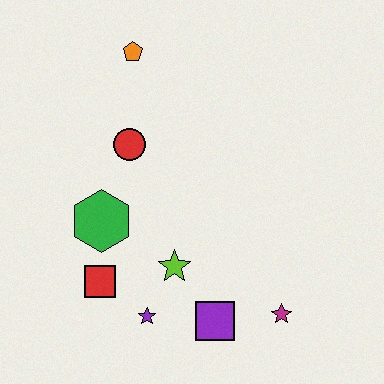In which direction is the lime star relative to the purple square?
The lime star is above the purple square.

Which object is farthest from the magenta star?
The orange pentagon is farthest from the magenta star.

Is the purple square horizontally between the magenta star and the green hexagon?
Yes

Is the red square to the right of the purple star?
No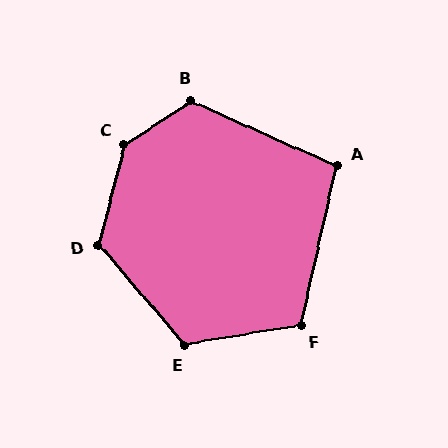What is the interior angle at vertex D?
Approximately 125 degrees (obtuse).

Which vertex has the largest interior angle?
C, at approximately 138 degrees.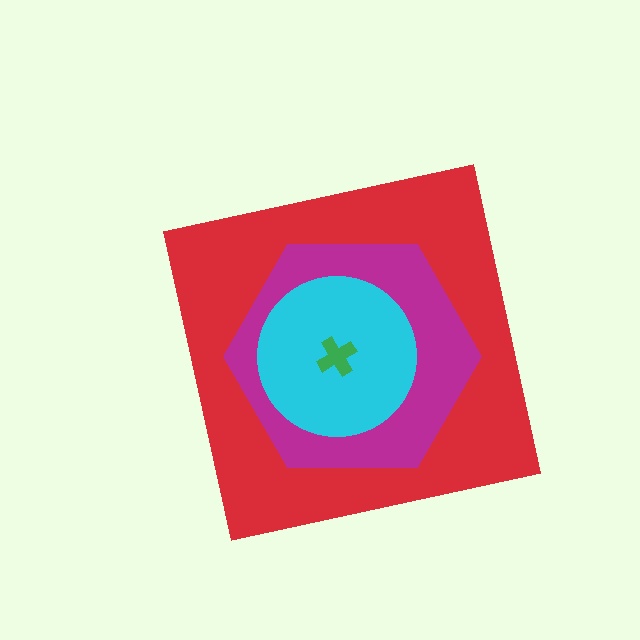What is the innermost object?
The green cross.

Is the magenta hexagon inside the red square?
Yes.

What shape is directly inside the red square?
The magenta hexagon.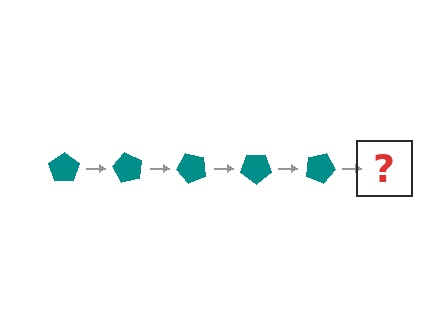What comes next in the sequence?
The next element should be a teal pentagon rotated 300 degrees.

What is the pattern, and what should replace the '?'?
The pattern is that the pentagon rotates 60 degrees each step. The '?' should be a teal pentagon rotated 300 degrees.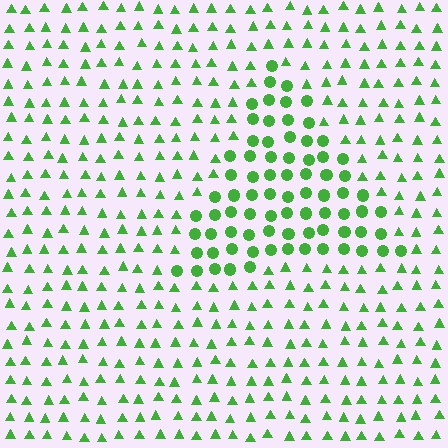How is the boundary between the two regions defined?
The boundary is defined by a change in element shape: circles inside vs. triangles outside. All elements share the same color and spacing.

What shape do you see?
I see a triangle.